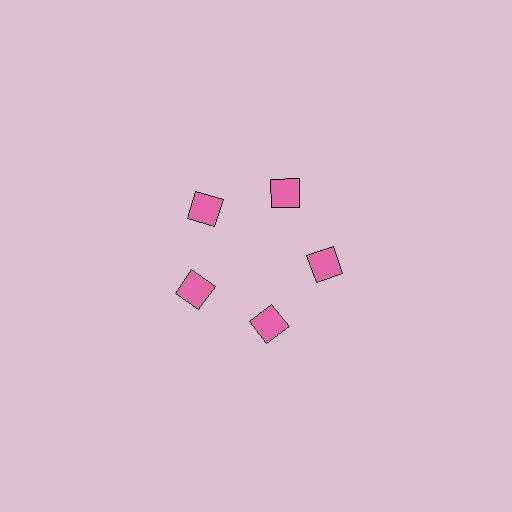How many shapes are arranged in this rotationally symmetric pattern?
There are 5 shapes, arranged in 5 groups of 1.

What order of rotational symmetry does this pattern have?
This pattern has 5-fold rotational symmetry.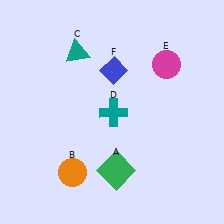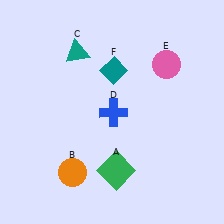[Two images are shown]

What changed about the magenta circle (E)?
In Image 1, E is magenta. In Image 2, it changed to pink.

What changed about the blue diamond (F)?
In Image 1, F is blue. In Image 2, it changed to teal.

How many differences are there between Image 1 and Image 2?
There are 3 differences between the two images.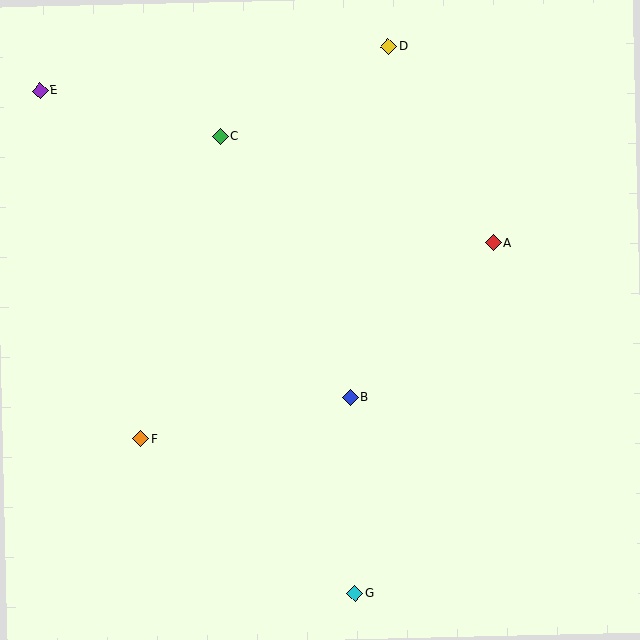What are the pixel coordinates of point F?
Point F is at (140, 439).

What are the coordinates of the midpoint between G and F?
The midpoint between G and F is at (248, 516).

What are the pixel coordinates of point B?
Point B is at (350, 398).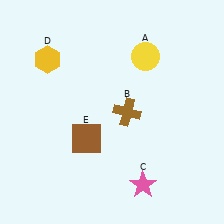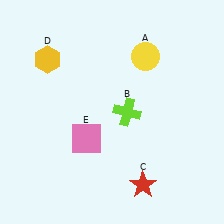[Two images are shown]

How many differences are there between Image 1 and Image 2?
There are 3 differences between the two images.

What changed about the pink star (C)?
In Image 1, C is pink. In Image 2, it changed to red.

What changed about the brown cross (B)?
In Image 1, B is brown. In Image 2, it changed to lime.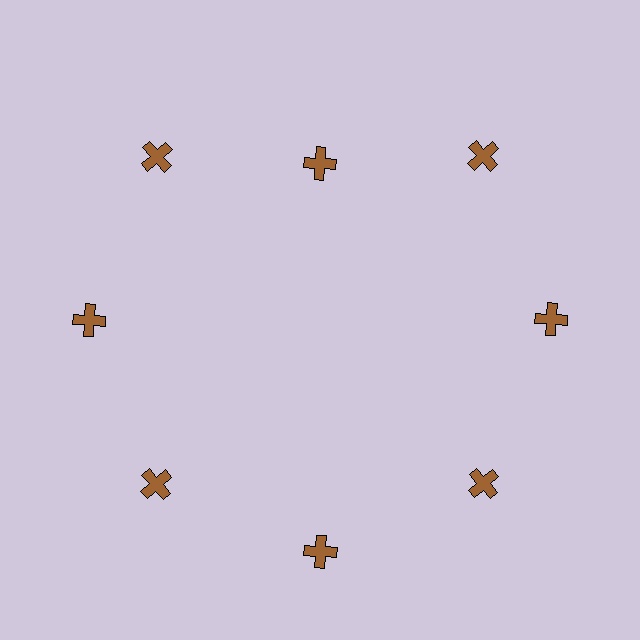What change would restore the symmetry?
The symmetry would be restored by moving it outward, back onto the ring so that all 8 crosses sit at equal angles and equal distance from the center.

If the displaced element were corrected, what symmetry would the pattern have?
It would have 8-fold rotational symmetry — the pattern would map onto itself every 45 degrees.